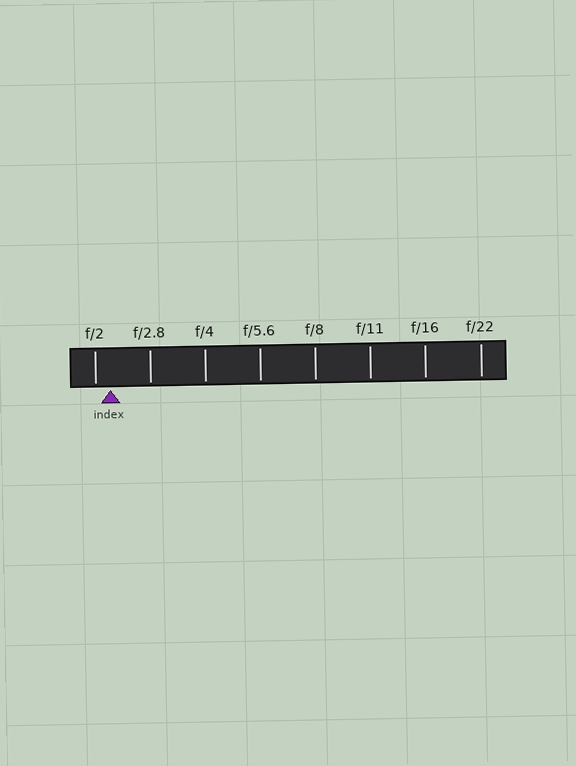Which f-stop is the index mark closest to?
The index mark is closest to f/2.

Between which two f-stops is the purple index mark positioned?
The index mark is between f/2 and f/2.8.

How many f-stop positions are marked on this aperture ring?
There are 8 f-stop positions marked.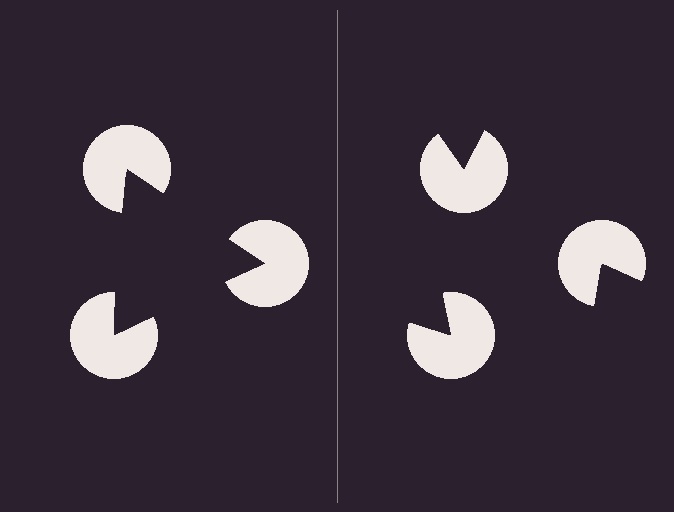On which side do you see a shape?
An illusory triangle appears on the left side. On the right side the wedge cuts are rotated, so no coherent shape forms.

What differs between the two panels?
The pac-man discs are positioned identically on both sides; only the wedge orientations differ. On the left they align to a triangle; on the right they are misaligned.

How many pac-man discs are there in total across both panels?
6 — 3 on each side.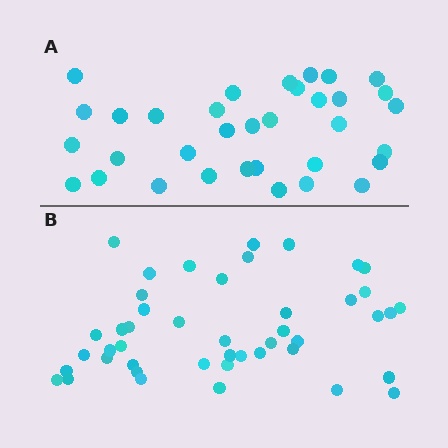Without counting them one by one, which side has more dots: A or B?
Region B (the bottom region) has more dots.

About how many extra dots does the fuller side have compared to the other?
Region B has roughly 12 or so more dots than region A.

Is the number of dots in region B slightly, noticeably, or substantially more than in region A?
Region B has noticeably more, but not dramatically so. The ratio is roughly 1.3 to 1.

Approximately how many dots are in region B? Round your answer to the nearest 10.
About 40 dots. (The exact count is 45, which rounds to 40.)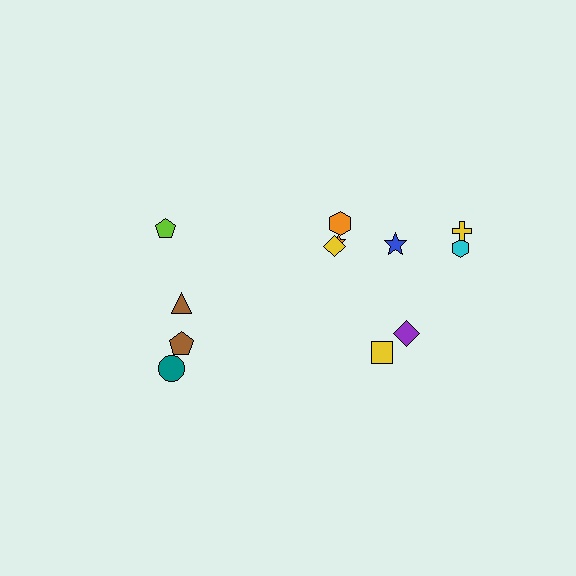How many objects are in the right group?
There are 8 objects.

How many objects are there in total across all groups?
There are 12 objects.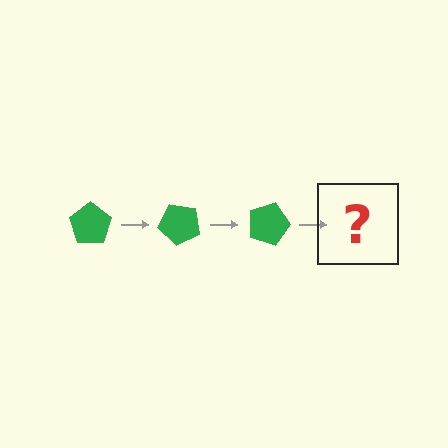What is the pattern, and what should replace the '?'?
The pattern is that the pentagon rotates 45 degrees each step. The '?' should be a green pentagon rotated 135 degrees.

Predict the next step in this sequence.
The next step is a green pentagon rotated 135 degrees.